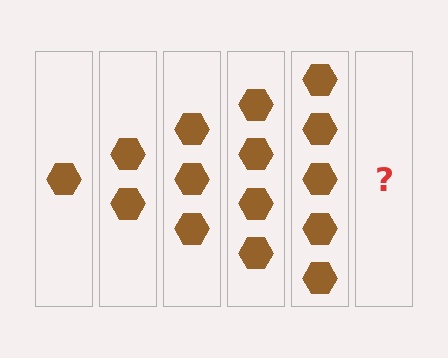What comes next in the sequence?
The next element should be 6 hexagons.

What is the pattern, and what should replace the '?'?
The pattern is that each step adds one more hexagon. The '?' should be 6 hexagons.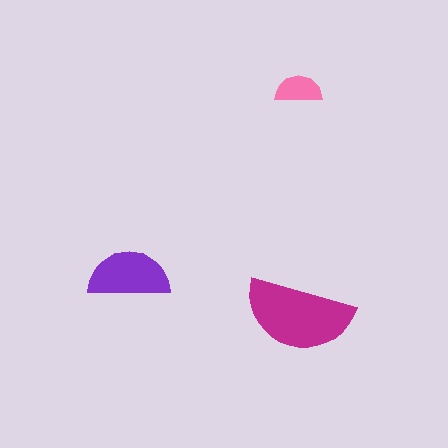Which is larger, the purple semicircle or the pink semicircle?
The purple one.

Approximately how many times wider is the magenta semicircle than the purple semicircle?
About 1.5 times wider.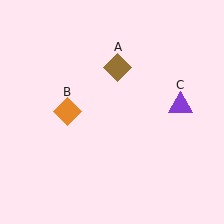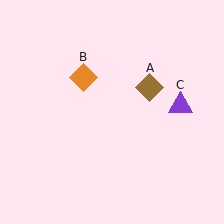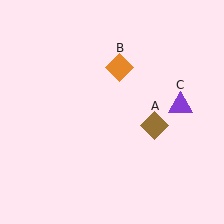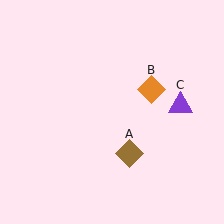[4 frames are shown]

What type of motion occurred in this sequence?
The brown diamond (object A), orange diamond (object B) rotated clockwise around the center of the scene.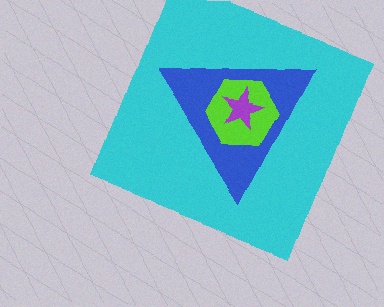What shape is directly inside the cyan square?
The blue triangle.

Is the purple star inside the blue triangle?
Yes.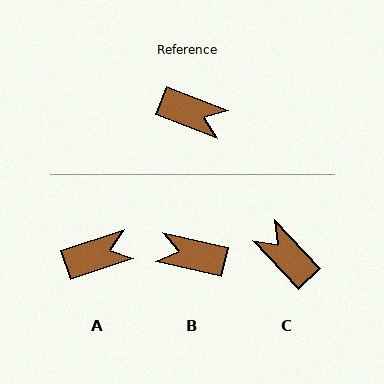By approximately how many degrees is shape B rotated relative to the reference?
Approximately 171 degrees clockwise.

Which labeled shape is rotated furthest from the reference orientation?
B, about 171 degrees away.